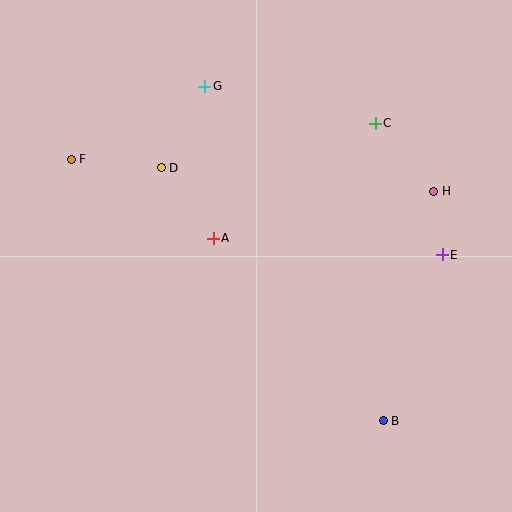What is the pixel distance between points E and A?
The distance between E and A is 229 pixels.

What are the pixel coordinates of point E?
Point E is at (442, 255).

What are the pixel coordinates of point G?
Point G is at (205, 86).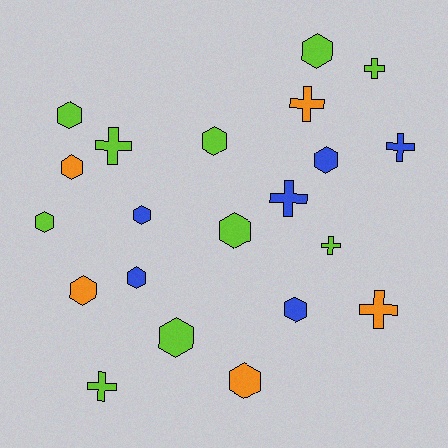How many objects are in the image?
There are 21 objects.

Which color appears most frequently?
Lime, with 10 objects.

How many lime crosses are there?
There are 4 lime crosses.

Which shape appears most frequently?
Hexagon, with 13 objects.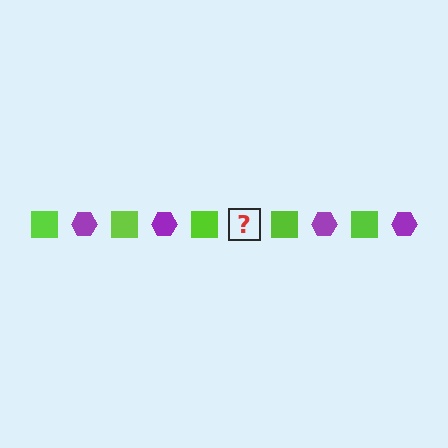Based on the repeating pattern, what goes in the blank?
The blank should be a purple hexagon.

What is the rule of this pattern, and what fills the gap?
The rule is that the pattern alternates between lime square and purple hexagon. The gap should be filled with a purple hexagon.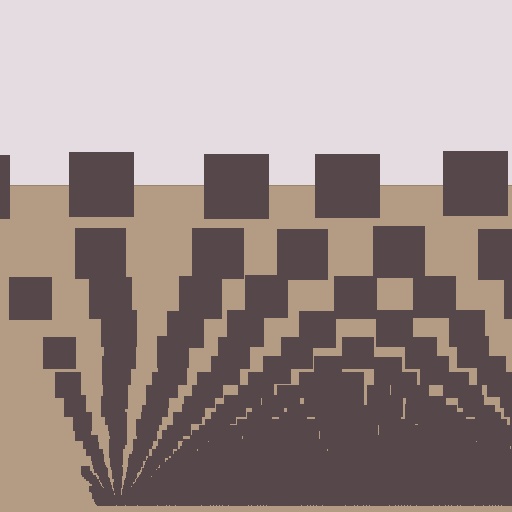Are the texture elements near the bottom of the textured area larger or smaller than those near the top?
Smaller. The gradient is inverted — elements near the bottom are smaller and denser.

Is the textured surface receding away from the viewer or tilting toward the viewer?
The surface appears to tilt toward the viewer. Texture elements get larger and sparser toward the top.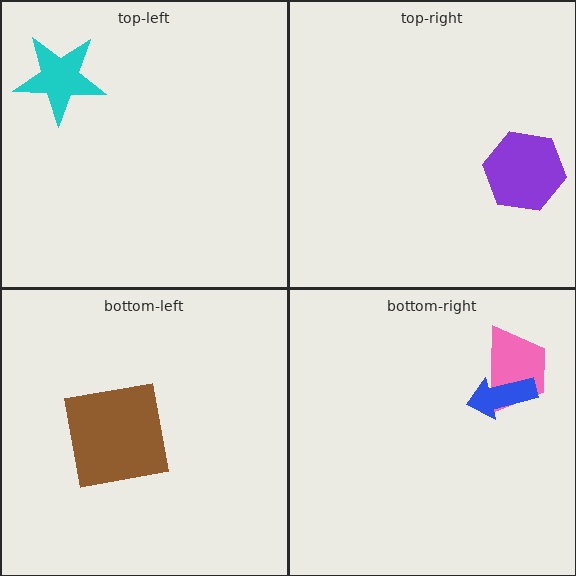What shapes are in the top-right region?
The purple hexagon.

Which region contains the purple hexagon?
The top-right region.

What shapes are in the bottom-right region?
The pink trapezoid, the blue arrow.